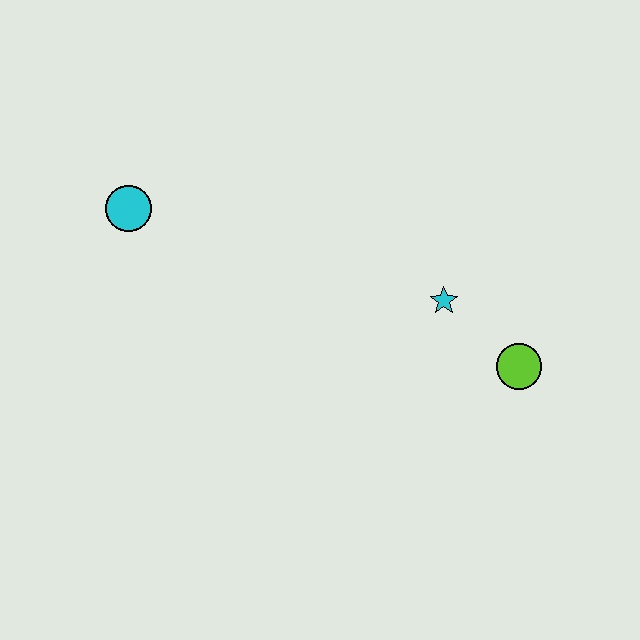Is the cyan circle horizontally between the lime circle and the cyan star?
No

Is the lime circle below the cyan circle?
Yes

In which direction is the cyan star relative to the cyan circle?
The cyan star is to the right of the cyan circle.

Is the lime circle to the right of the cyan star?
Yes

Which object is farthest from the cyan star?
The cyan circle is farthest from the cyan star.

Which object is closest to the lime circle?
The cyan star is closest to the lime circle.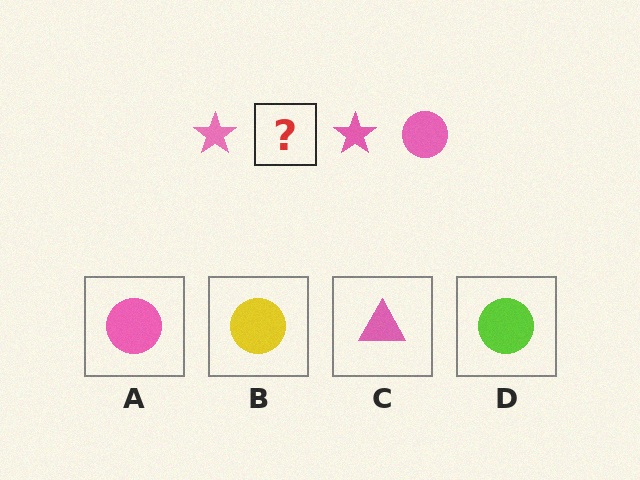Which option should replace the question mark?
Option A.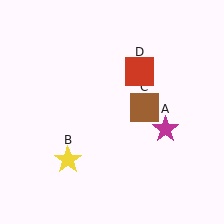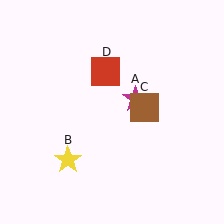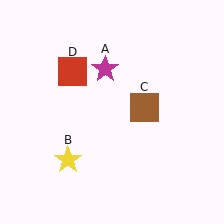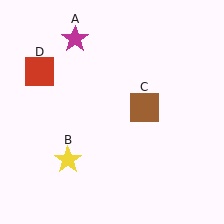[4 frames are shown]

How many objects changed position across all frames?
2 objects changed position: magenta star (object A), red square (object D).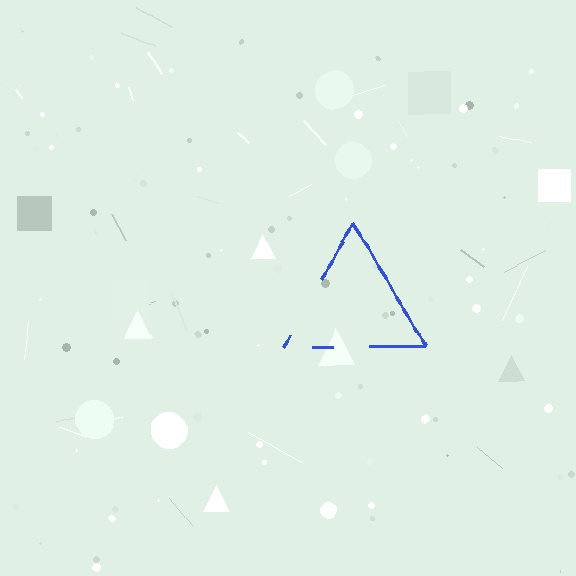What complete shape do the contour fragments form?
The contour fragments form a triangle.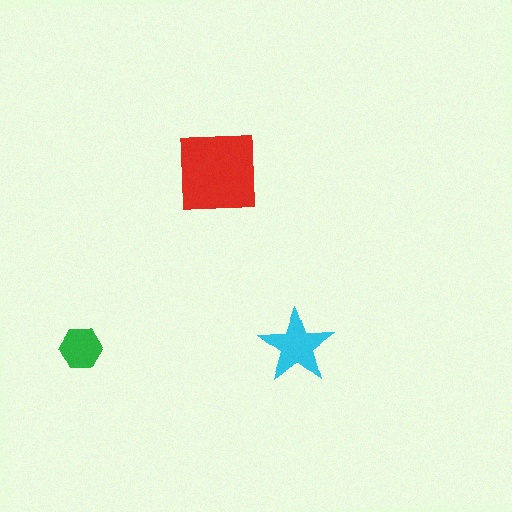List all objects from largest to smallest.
The red square, the cyan star, the green hexagon.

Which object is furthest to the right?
The cyan star is rightmost.